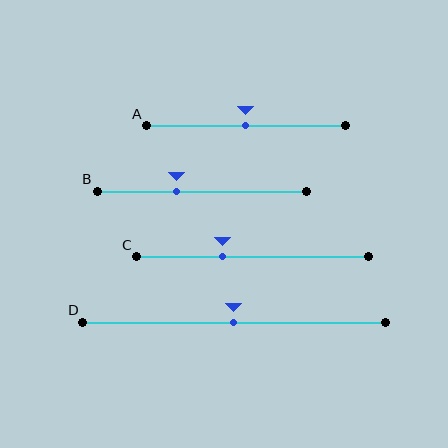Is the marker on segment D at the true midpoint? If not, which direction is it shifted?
Yes, the marker on segment D is at the true midpoint.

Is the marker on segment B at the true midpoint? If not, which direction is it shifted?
No, the marker on segment B is shifted to the left by about 12% of the segment length.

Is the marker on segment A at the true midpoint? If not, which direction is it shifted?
Yes, the marker on segment A is at the true midpoint.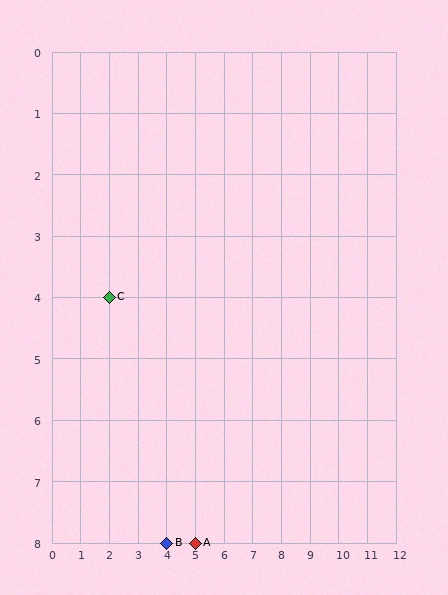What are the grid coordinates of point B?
Point B is at grid coordinates (4, 8).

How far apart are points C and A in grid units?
Points C and A are 3 columns and 4 rows apart (about 5.0 grid units diagonally).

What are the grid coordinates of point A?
Point A is at grid coordinates (5, 8).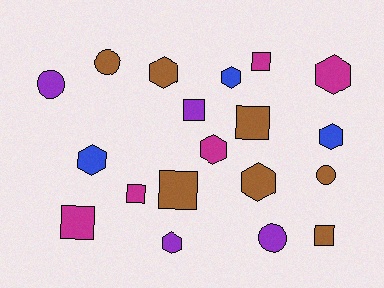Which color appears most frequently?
Brown, with 7 objects.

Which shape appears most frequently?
Hexagon, with 8 objects.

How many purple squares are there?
There is 1 purple square.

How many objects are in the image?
There are 19 objects.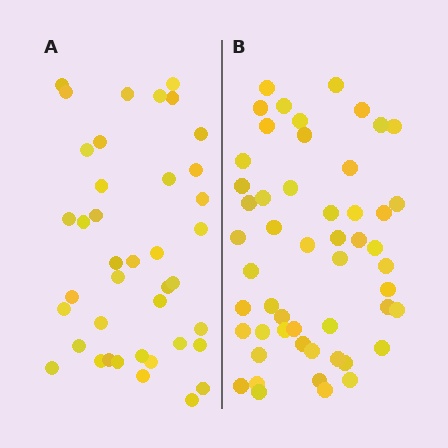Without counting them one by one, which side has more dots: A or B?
Region B (the right region) has more dots.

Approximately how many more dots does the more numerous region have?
Region B has roughly 12 or so more dots than region A.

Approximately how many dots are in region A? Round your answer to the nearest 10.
About 40 dots.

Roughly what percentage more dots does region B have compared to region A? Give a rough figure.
About 30% more.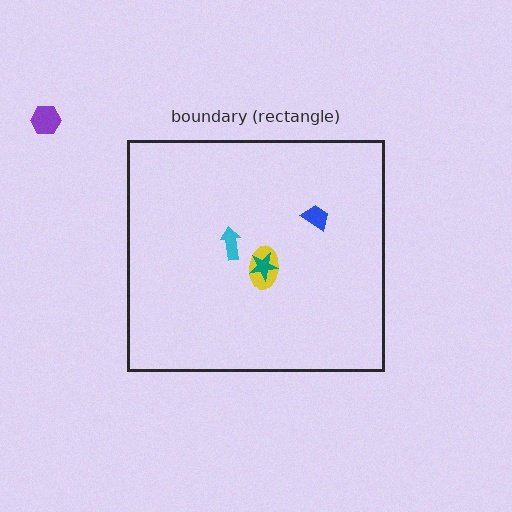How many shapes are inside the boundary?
4 inside, 1 outside.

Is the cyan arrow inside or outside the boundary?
Inside.